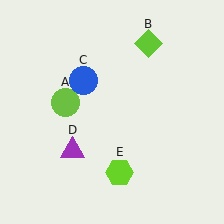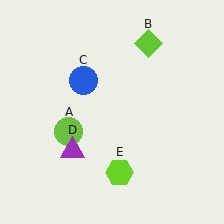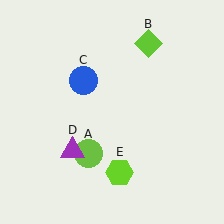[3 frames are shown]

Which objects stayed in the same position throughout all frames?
Lime diamond (object B) and blue circle (object C) and purple triangle (object D) and lime hexagon (object E) remained stationary.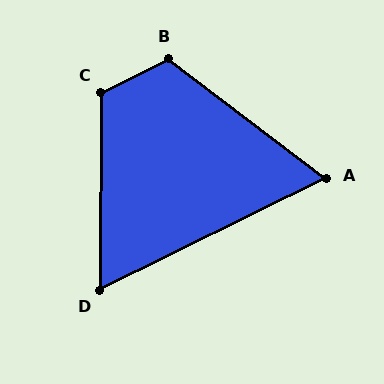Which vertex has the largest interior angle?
C, at approximately 117 degrees.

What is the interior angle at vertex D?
Approximately 63 degrees (acute).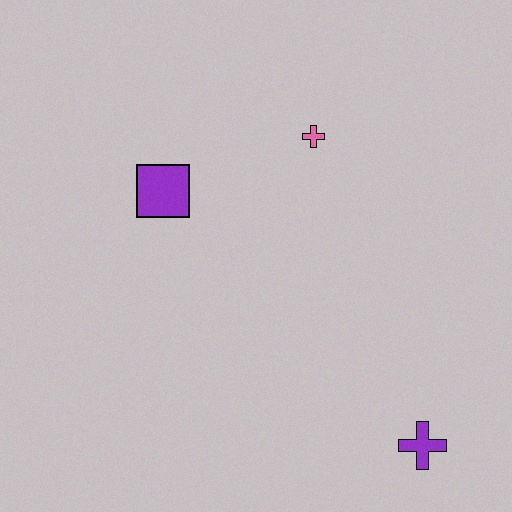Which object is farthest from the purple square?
The purple cross is farthest from the purple square.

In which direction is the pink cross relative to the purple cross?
The pink cross is above the purple cross.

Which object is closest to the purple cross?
The pink cross is closest to the purple cross.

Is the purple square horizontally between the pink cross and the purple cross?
No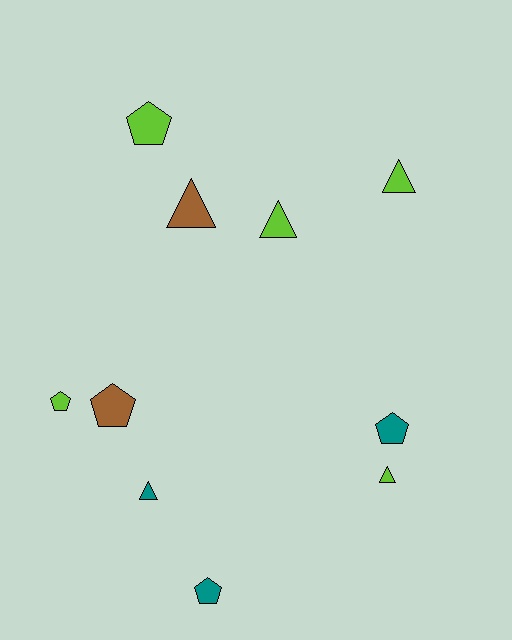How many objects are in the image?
There are 10 objects.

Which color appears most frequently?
Lime, with 5 objects.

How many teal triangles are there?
There is 1 teal triangle.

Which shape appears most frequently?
Pentagon, with 5 objects.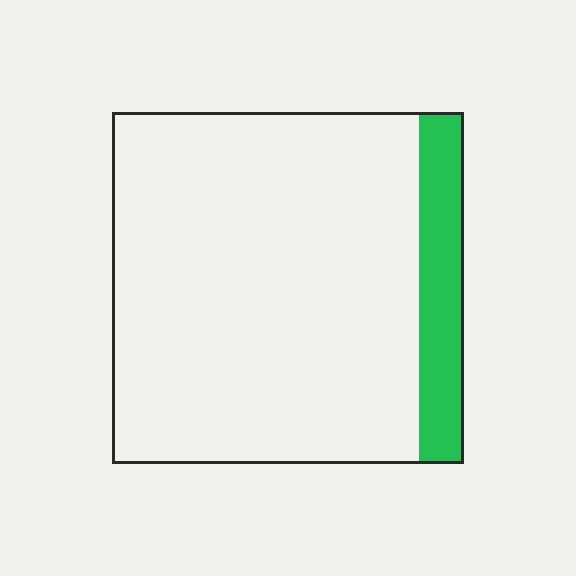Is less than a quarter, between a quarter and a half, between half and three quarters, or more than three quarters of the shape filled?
Less than a quarter.